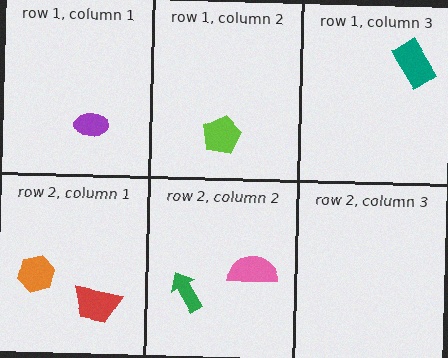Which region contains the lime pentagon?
The row 1, column 2 region.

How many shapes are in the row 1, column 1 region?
1.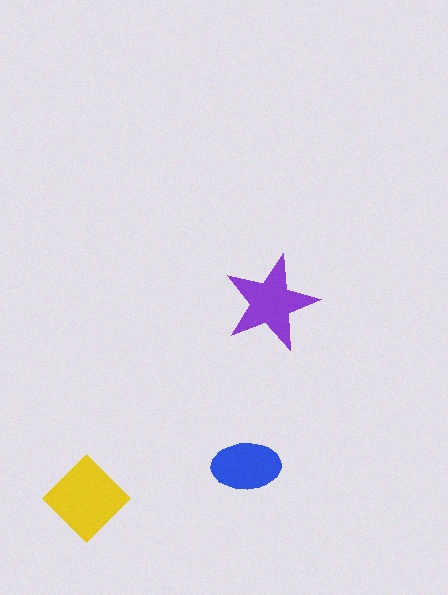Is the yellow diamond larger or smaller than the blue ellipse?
Larger.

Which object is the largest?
The yellow diamond.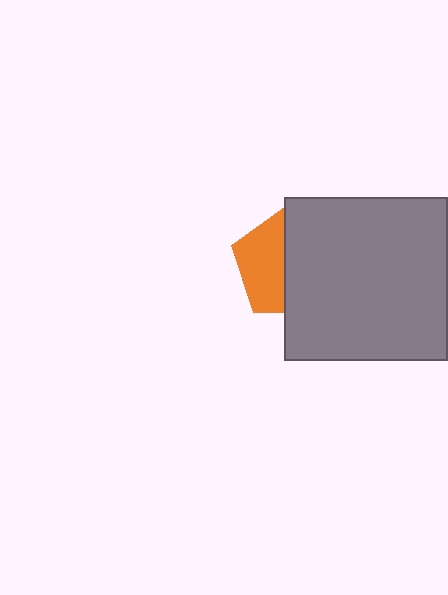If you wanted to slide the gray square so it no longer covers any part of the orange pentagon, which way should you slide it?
Slide it right — that is the most direct way to separate the two shapes.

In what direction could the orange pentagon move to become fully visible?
The orange pentagon could move left. That would shift it out from behind the gray square entirely.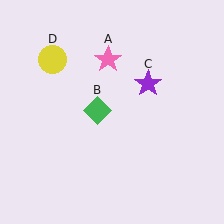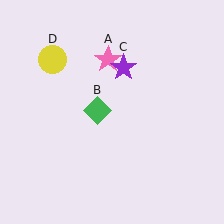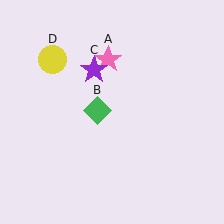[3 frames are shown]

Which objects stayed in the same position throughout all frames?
Pink star (object A) and green diamond (object B) and yellow circle (object D) remained stationary.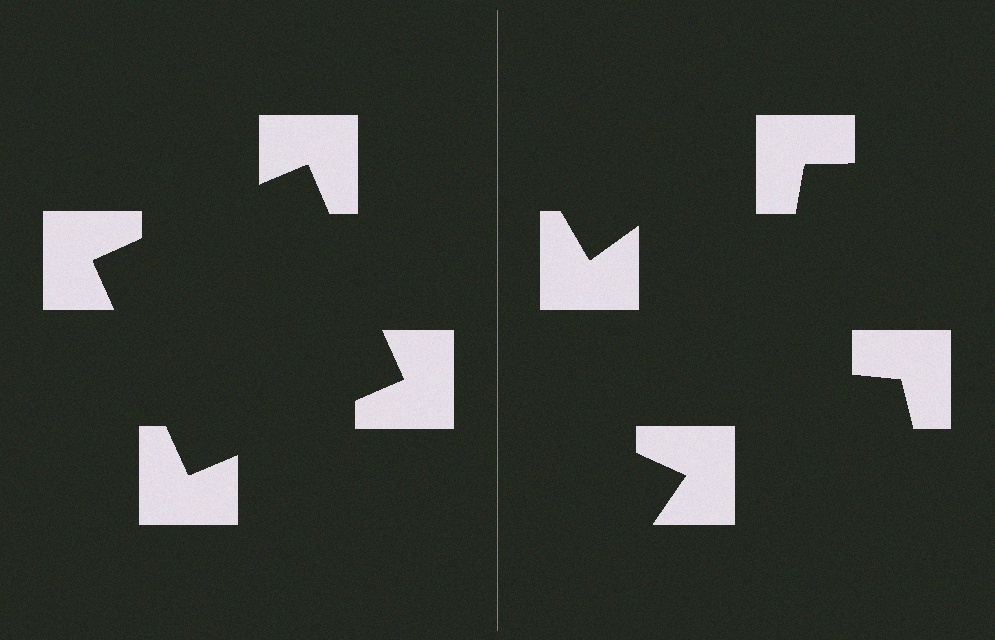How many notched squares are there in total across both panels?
8 — 4 on each side.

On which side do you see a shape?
An illusory square appears on the left side. On the right side the wedge cuts are rotated, so no coherent shape forms.